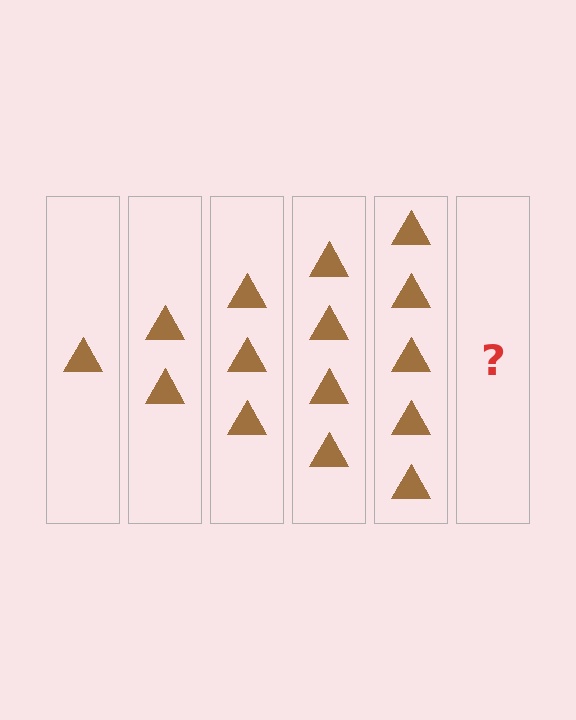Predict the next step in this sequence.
The next step is 6 triangles.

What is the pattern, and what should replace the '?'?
The pattern is that each step adds one more triangle. The '?' should be 6 triangles.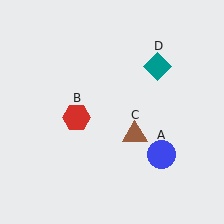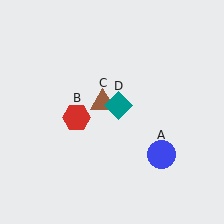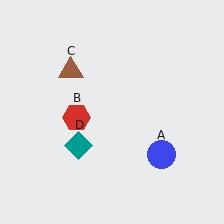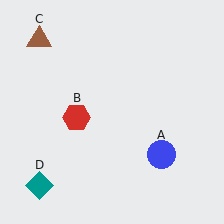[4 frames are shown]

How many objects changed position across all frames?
2 objects changed position: brown triangle (object C), teal diamond (object D).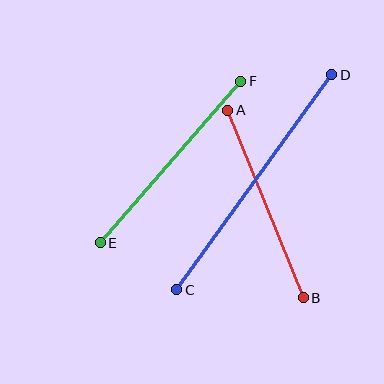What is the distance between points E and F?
The distance is approximately 214 pixels.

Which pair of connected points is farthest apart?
Points C and D are farthest apart.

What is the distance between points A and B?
The distance is approximately 202 pixels.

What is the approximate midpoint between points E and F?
The midpoint is at approximately (171, 162) pixels.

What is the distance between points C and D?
The distance is approximately 265 pixels.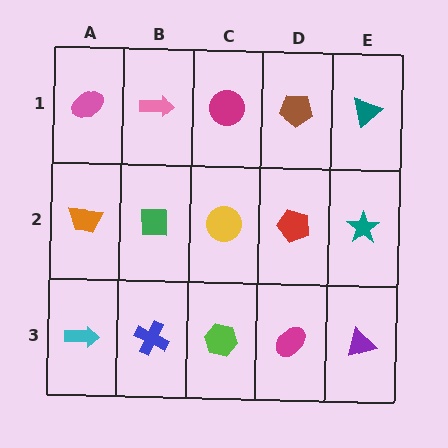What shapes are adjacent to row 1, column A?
An orange trapezoid (row 2, column A), a pink arrow (row 1, column B).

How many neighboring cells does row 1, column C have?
3.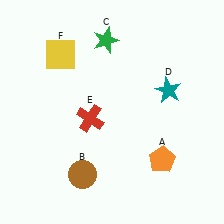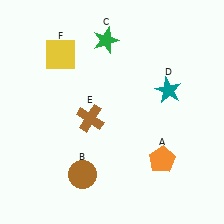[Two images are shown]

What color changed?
The cross (E) changed from red in Image 1 to brown in Image 2.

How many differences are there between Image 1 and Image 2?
There is 1 difference between the two images.